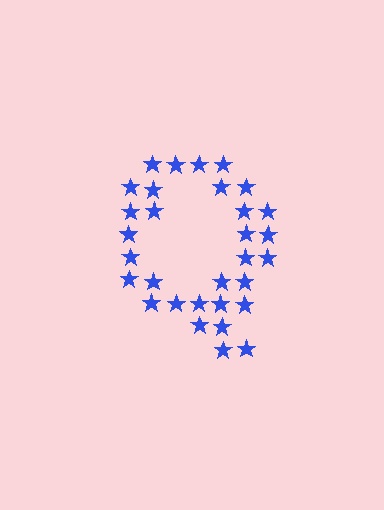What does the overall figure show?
The overall figure shows the letter Q.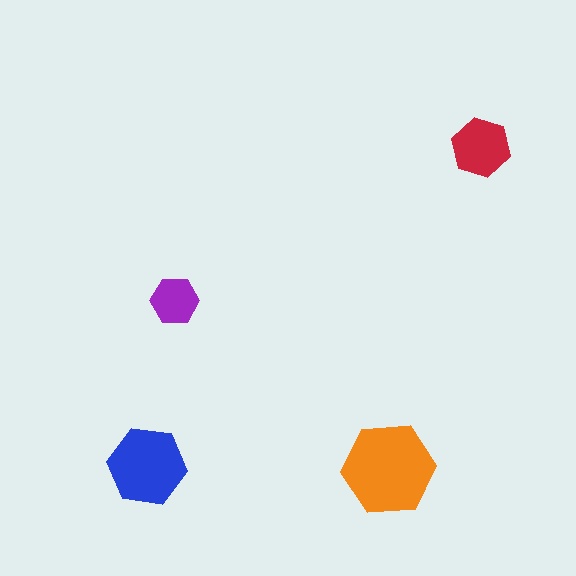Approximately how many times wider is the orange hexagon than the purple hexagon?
About 2 times wider.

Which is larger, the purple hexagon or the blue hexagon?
The blue one.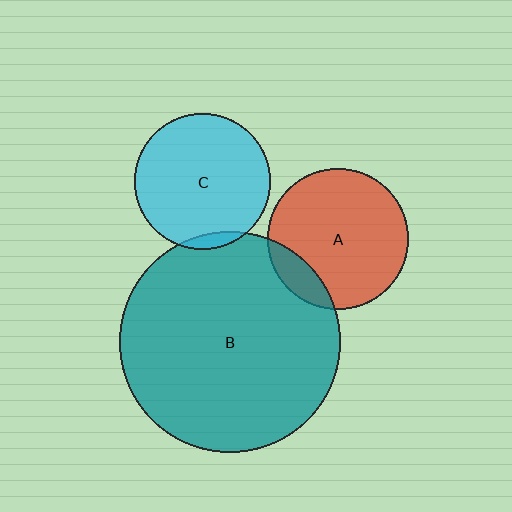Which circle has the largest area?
Circle B (teal).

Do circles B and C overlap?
Yes.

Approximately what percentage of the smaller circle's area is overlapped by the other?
Approximately 5%.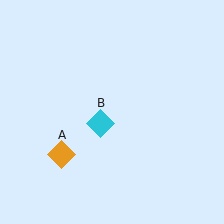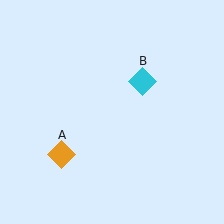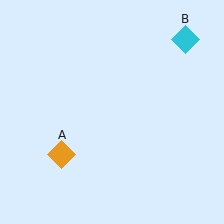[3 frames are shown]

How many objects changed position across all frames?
1 object changed position: cyan diamond (object B).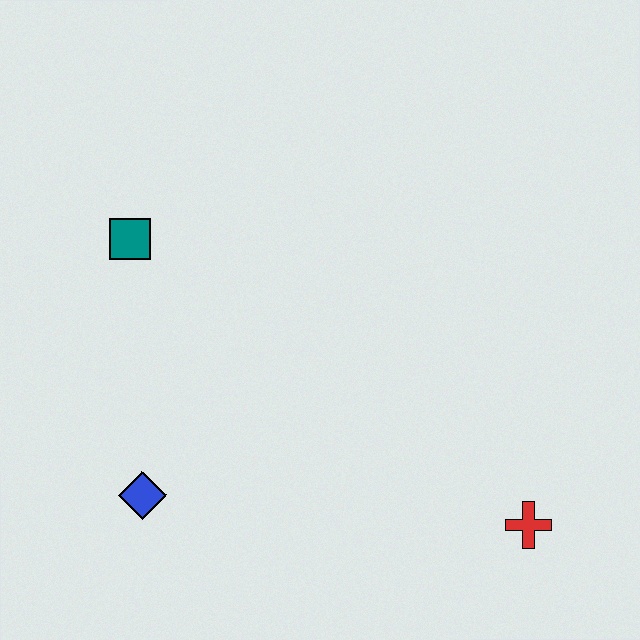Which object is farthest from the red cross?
The teal square is farthest from the red cross.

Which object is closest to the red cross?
The blue diamond is closest to the red cross.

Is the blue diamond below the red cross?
No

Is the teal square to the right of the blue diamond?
No